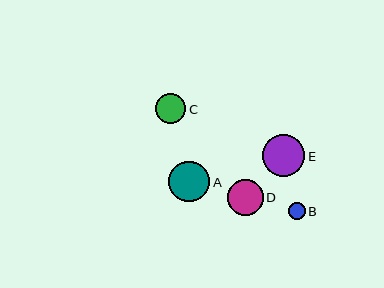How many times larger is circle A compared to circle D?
Circle A is approximately 1.1 times the size of circle D.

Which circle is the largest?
Circle E is the largest with a size of approximately 42 pixels.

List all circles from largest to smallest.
From largest to smallest: E, A, D, C, B.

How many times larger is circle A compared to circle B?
Circle A is approximately 2.5 times the size of circle B.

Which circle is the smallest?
Circle B is the smallest with a size of approximately 17 pixels.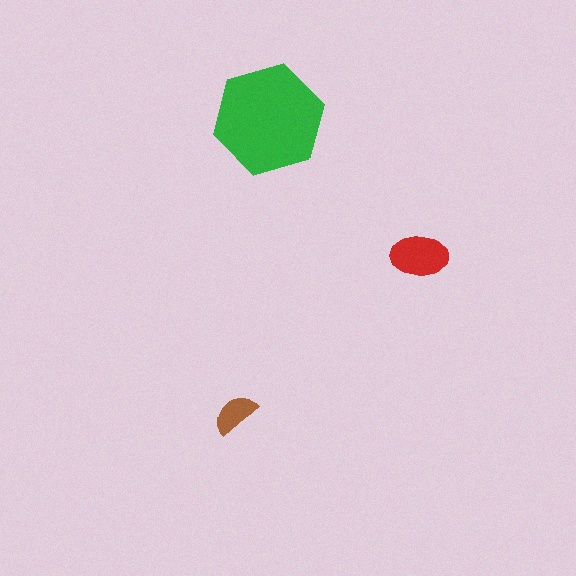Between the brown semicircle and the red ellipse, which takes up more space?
The red ellipse.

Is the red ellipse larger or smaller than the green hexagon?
Smaller.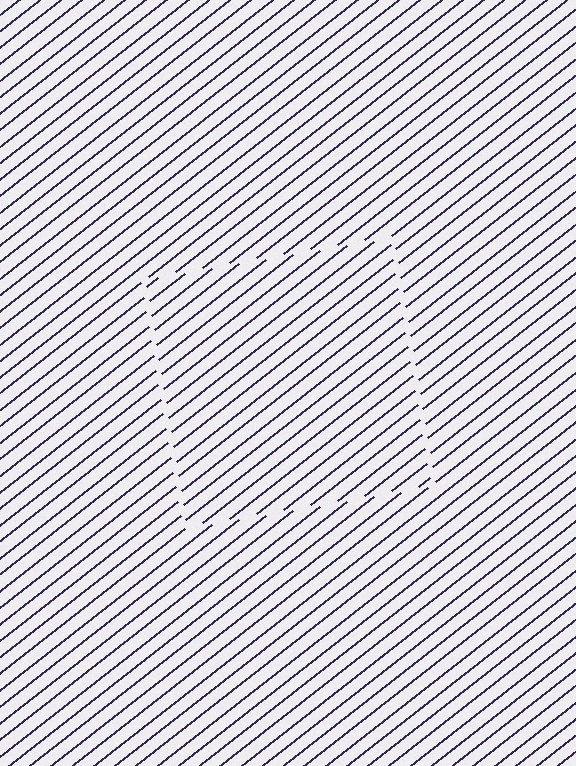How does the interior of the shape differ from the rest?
The interior of the shape contains the same grating, shifted by half a period — the contour is defined by the phase discontinuity where line-ends from the inner and outer gratings abut.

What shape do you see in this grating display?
An illusory square. The interior of the shape contains the same grating, shifted by half a period — the contour is defined by the phase discontinuity where line-ends from the inner and outer gratings abut.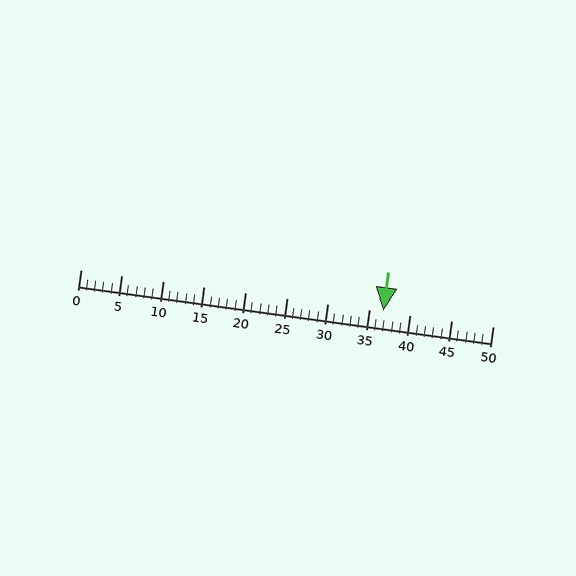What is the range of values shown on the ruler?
The ruler shows values from 0 to 50.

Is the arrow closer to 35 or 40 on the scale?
The arrow is closer to 35.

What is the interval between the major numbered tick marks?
The major tick marks are spaced 5 units apart.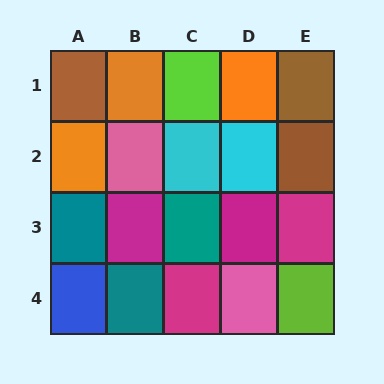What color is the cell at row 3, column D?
Magenta.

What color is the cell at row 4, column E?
Lime.